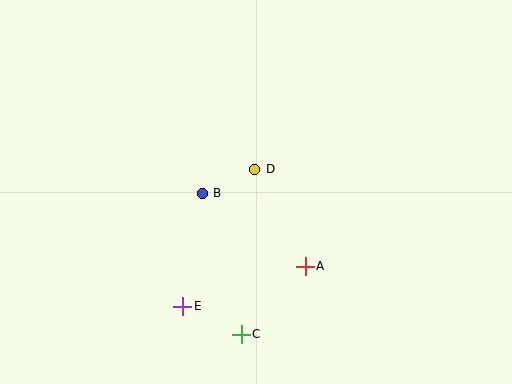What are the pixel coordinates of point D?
Point D is at (255, 169).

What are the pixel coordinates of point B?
Point B is at (202, 193).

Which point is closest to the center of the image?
Point D at (255, 169) is closest to the center.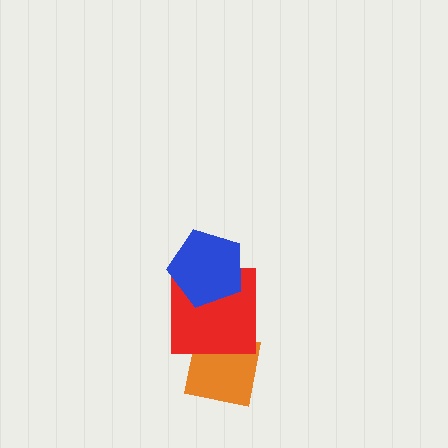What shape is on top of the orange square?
The red square is on top of the orange square.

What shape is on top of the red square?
The blue pentagon is on top of the red square.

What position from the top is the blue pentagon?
The blue pentagon is 1st from the top.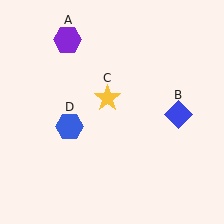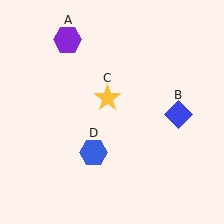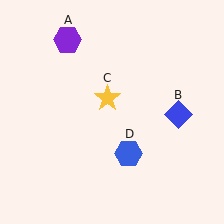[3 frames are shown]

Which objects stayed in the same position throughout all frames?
Purple hexagon (object A) and blue diamond (object B) and yellow star (object C) remained stationary.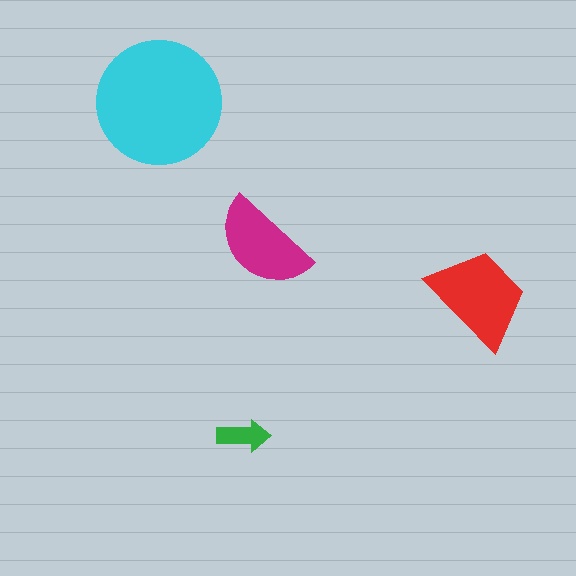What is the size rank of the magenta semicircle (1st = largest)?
3rd.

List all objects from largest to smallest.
The cyan circle, the red trapezoid, the magenta semicircle, the green arrow.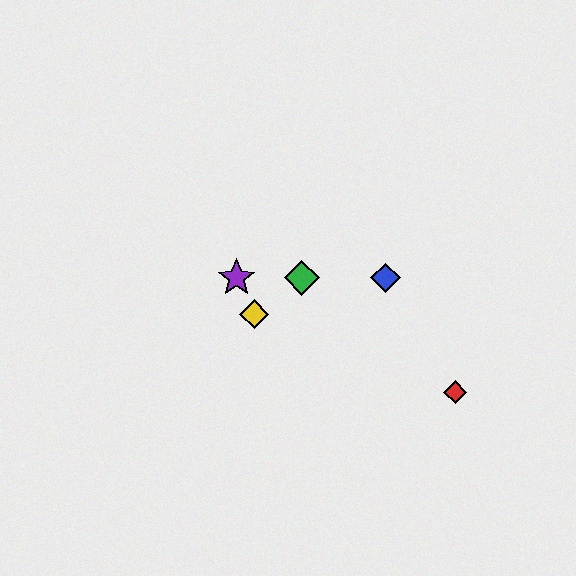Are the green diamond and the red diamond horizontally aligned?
No, the green diamond is at y≈278 and the red diamond is at y≈392.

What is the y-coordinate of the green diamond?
The green diamond is at y≈278.